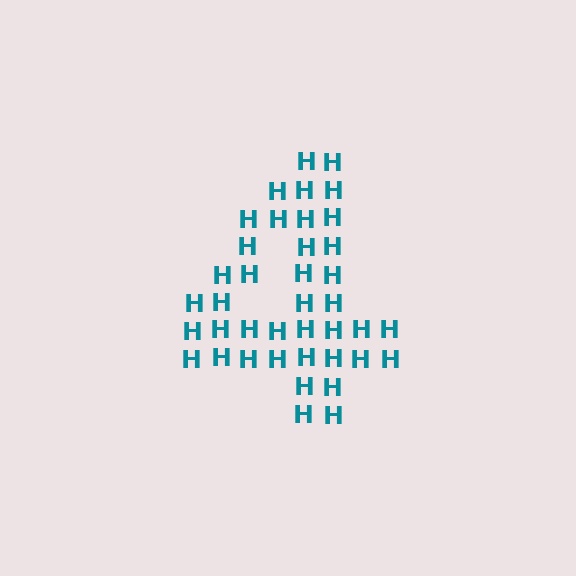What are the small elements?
The small elements are letter H's.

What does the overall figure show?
The overall figure shows the digit 4.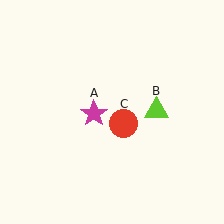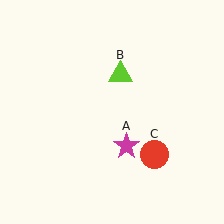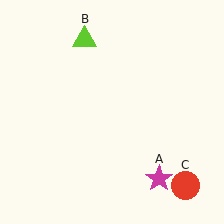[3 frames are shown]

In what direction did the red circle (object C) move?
The red circle (object C) moved down and to the right.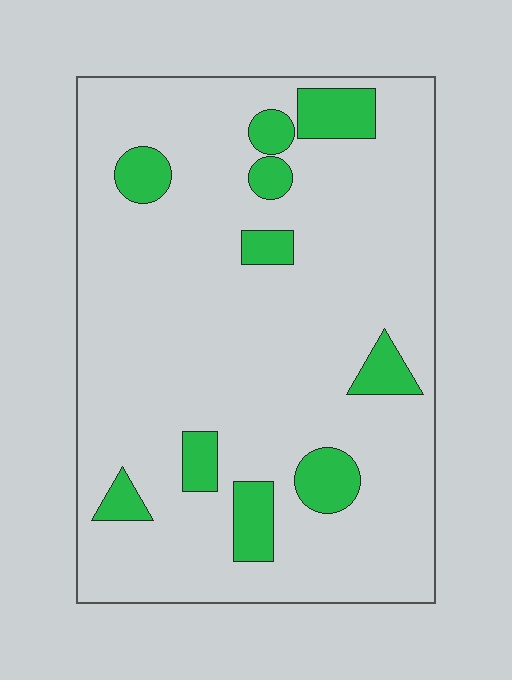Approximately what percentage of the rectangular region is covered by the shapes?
Approximately 15%.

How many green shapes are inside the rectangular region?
10.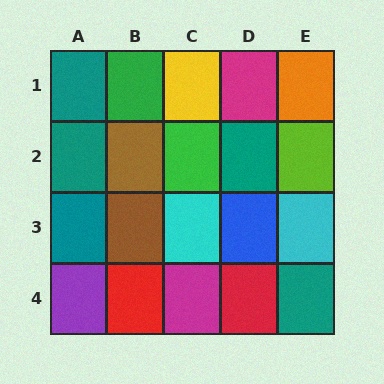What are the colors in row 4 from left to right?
Purple, red, magenta, red, teal.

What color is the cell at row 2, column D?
Teal.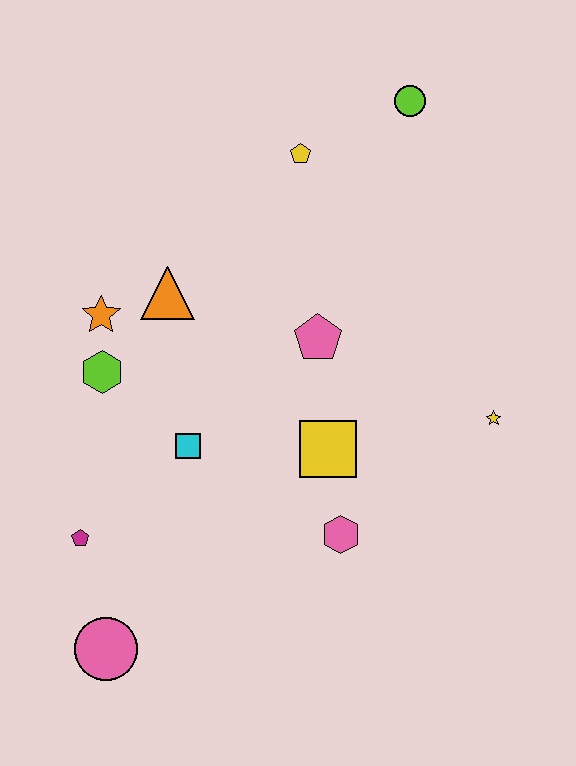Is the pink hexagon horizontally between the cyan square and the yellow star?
Yes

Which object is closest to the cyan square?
The lime hexagon is closest to the cyan square.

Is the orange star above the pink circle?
Yes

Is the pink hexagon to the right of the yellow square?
Yes